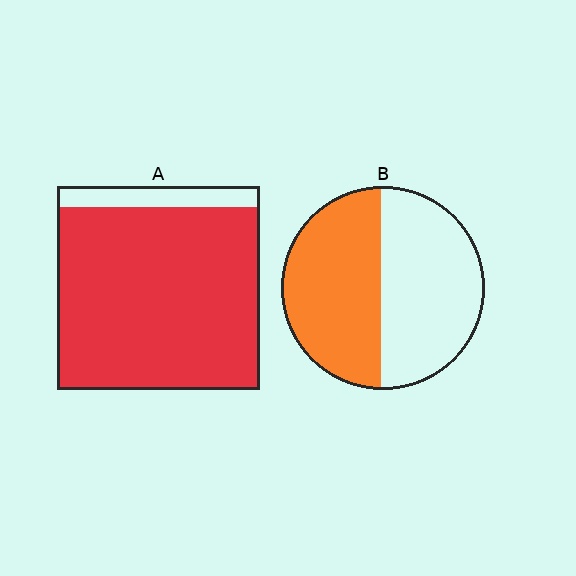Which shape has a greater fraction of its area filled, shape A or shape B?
Shape A.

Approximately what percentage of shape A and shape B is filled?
A is approximately 90% and B is approximately 50%.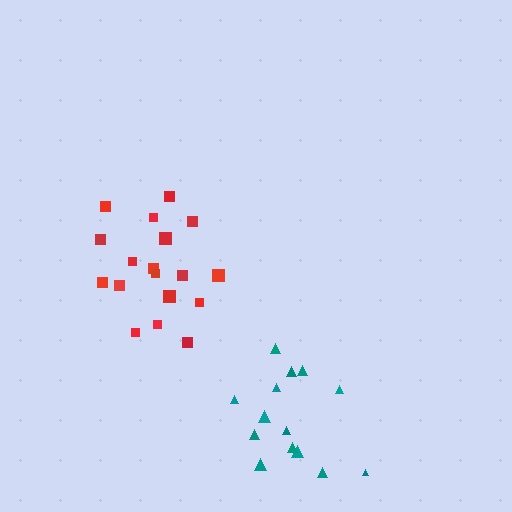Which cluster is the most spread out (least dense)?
Teal.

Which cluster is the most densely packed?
Red.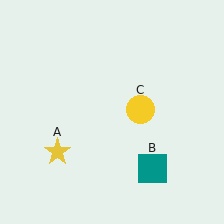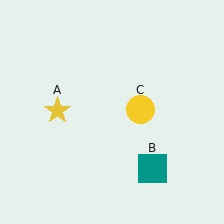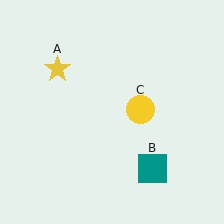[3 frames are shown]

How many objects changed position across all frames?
1 object changed position: yellow star (object A).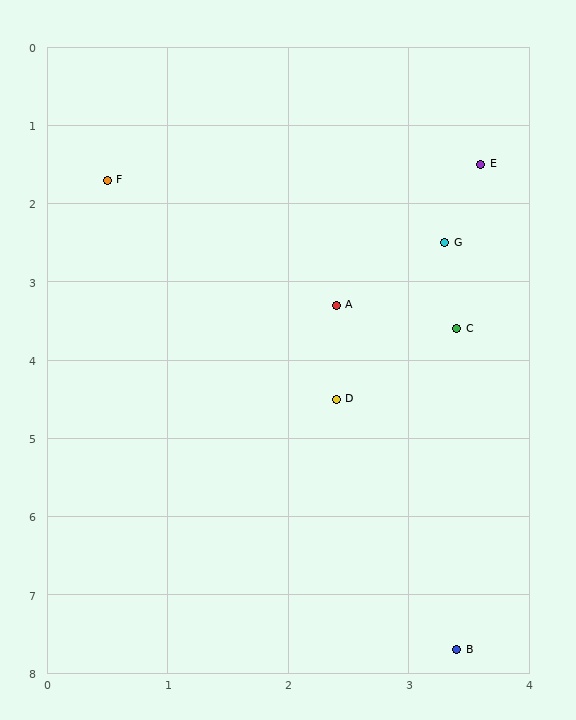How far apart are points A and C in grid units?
Points A and C are about 1.0 grid units apart.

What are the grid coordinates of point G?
Point G is at approximately (3.3, 2.5).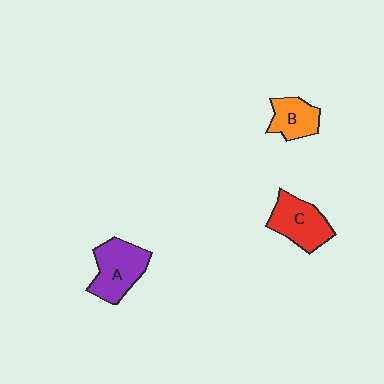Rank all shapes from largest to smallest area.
From largest to smallest: A (purple), C (red), B (orange).